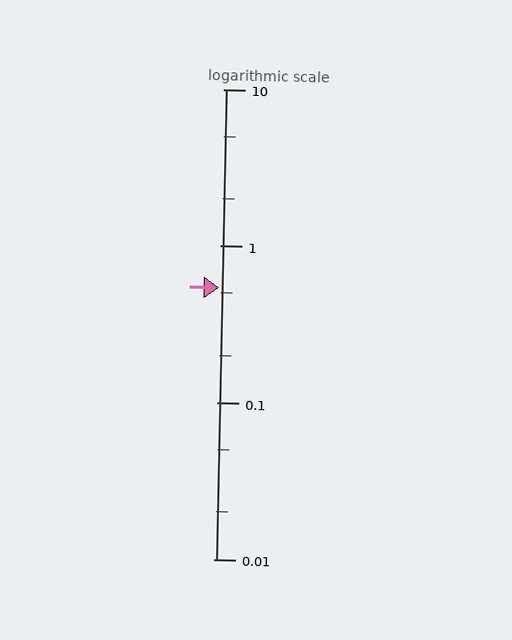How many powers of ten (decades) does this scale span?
The scale spans 3 decades, from 0.01 to 10.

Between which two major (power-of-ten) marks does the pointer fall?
The pointer is between 0.1 and 1.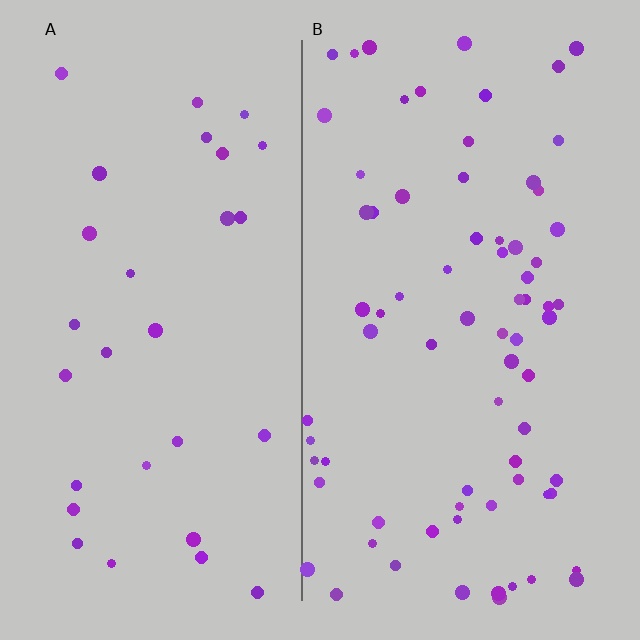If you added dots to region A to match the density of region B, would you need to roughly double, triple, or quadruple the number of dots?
Approximately triple.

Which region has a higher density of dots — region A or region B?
B (the right).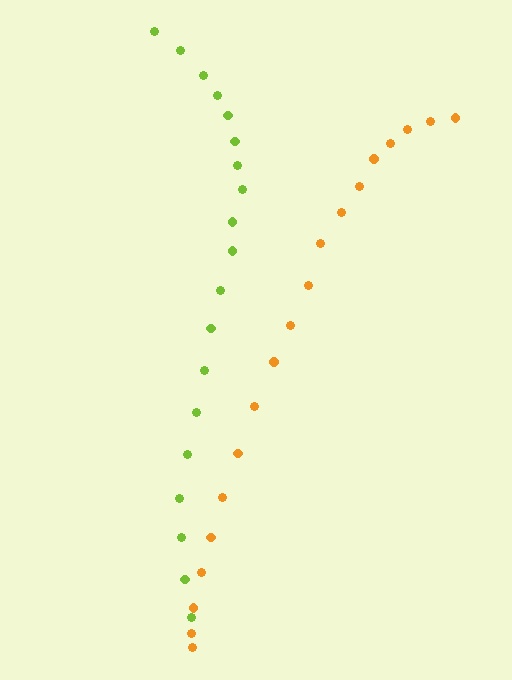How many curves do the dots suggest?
There are 2 distinct paths.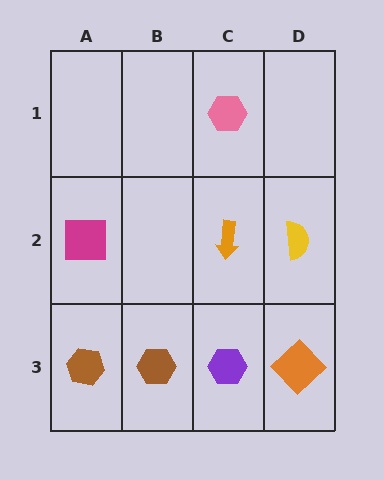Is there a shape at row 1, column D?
No, that cell is empty.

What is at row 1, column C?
A pink hexagon.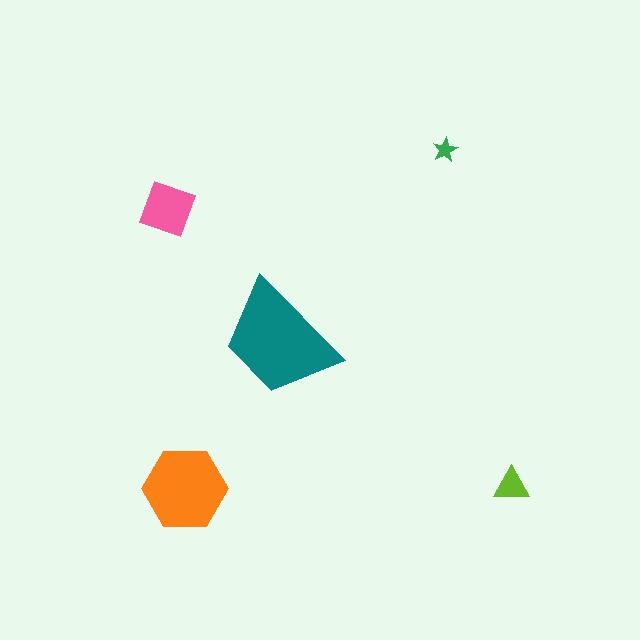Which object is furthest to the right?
The lime triangle is rightmost.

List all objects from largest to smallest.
The teal trapezoid, the orange hexagon, the pink diamond, the lime triangle, the green star.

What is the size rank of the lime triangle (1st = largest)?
4th.